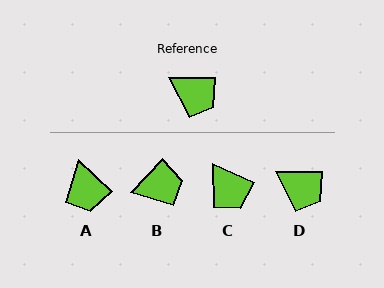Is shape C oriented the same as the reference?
No, it is off by about 25 degrees.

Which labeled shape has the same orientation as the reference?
D.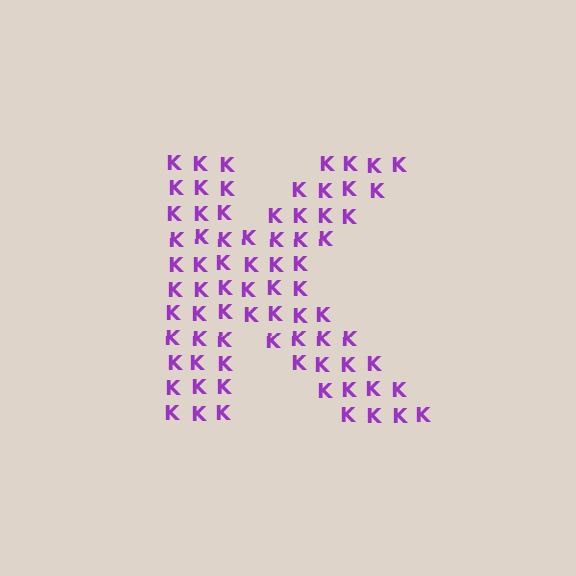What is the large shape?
The large shape is the letter K.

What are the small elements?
The small elements are letter K's.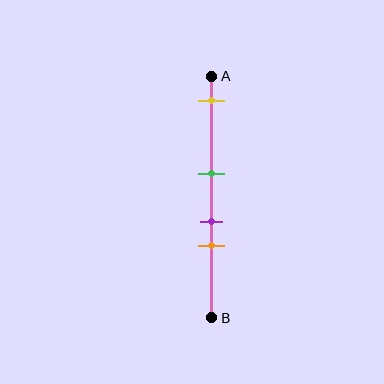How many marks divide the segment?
There are 4 marks dividing the segment.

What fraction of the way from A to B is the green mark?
The green mark is approximately 40% (0.4) of the way from A to B.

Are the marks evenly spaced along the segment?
No, the marks are not evenly spaced.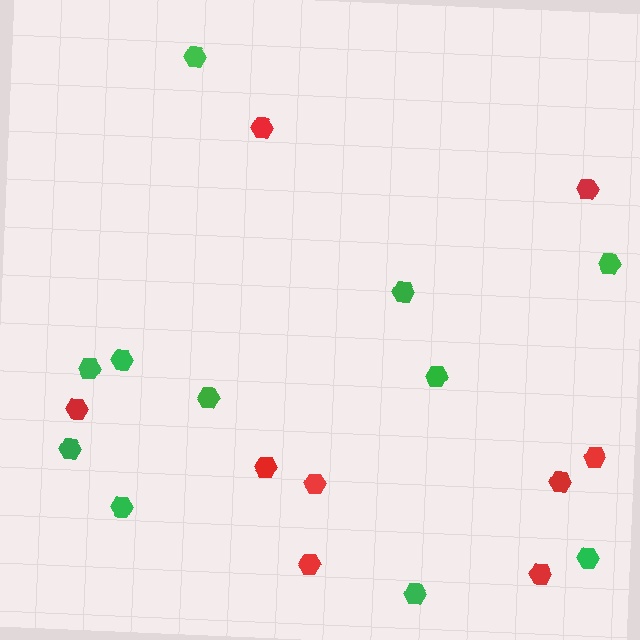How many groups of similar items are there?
There are 2 groups: one group of red hexagons (9) and one group of green hexagons (11).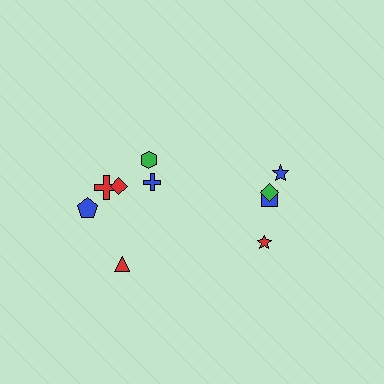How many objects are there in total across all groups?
There are 10 objects.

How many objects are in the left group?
There are 6 objects.